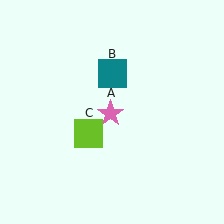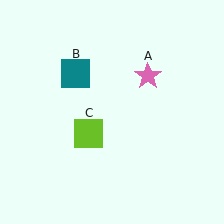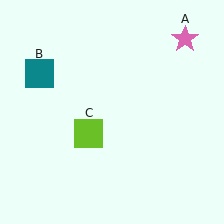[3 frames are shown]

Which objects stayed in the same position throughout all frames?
Lime square (object C) remained stationary.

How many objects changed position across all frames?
2 objects changed position: pink star (object A), teal square (object B).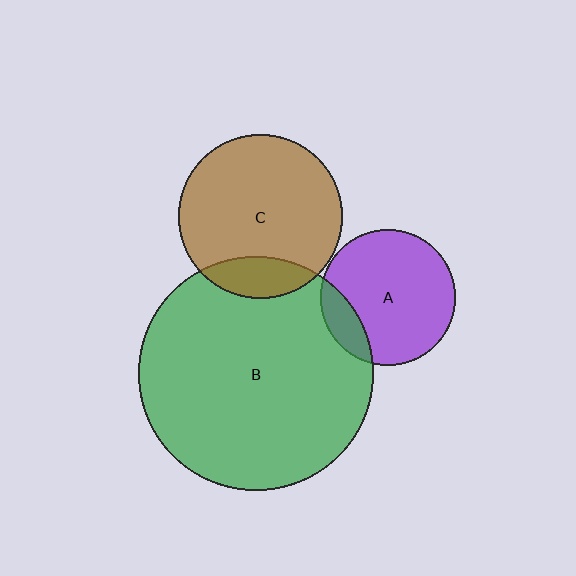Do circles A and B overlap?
Yes.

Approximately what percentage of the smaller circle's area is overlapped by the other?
Approximately 15%.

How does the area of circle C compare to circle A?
Approximately 1.5 times.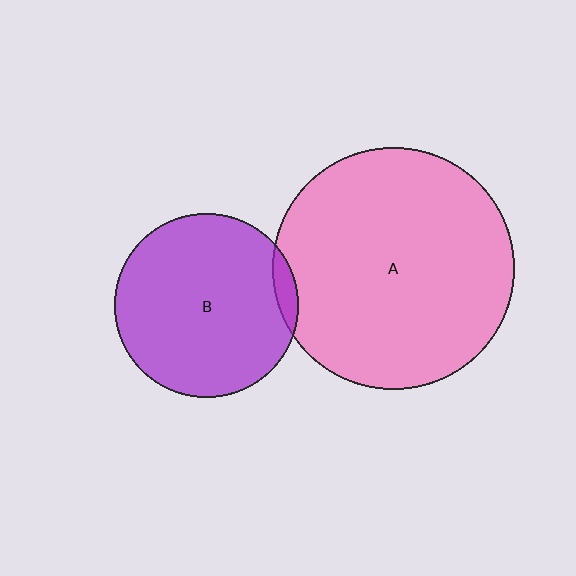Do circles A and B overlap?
Yes.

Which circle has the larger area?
Circle A (pink).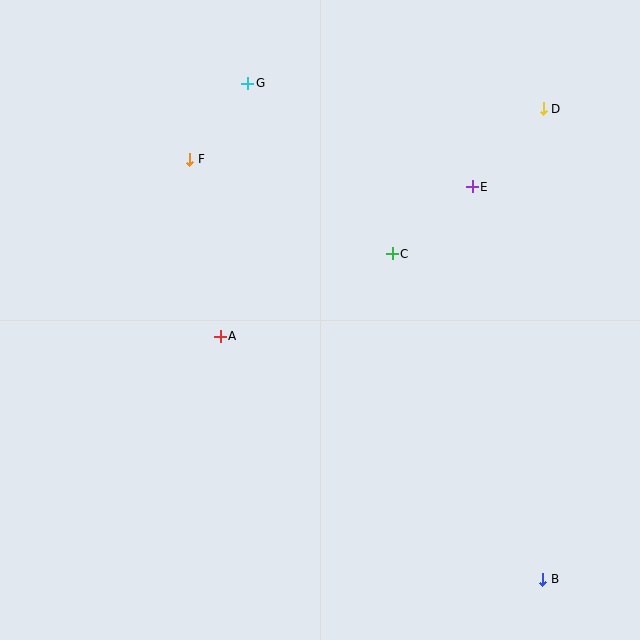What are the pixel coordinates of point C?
Point C is at (392, 254).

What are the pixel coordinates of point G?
Point G is at (248, 83).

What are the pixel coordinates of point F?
Point F is at (190, 159).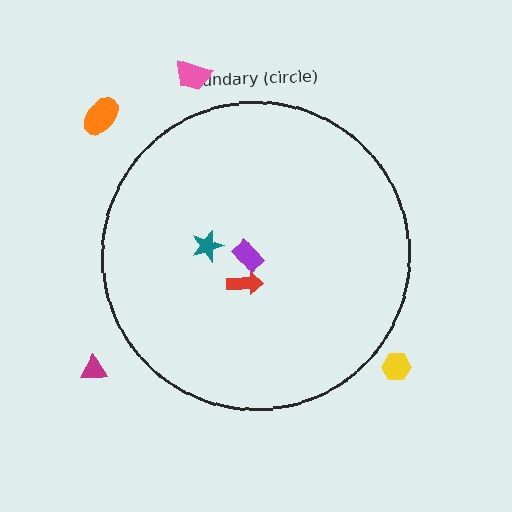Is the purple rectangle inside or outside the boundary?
Inside.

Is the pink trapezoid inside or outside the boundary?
Outside.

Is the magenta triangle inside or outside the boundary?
Outside.